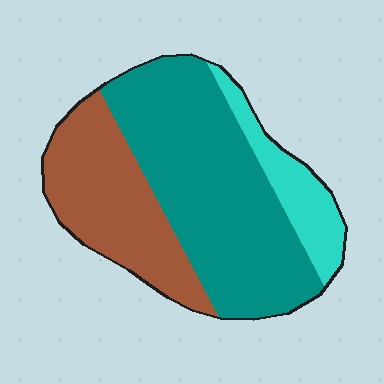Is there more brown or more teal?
Teal.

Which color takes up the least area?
Cyan, at roughly 15%.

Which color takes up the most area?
Teal, at roughly 55%.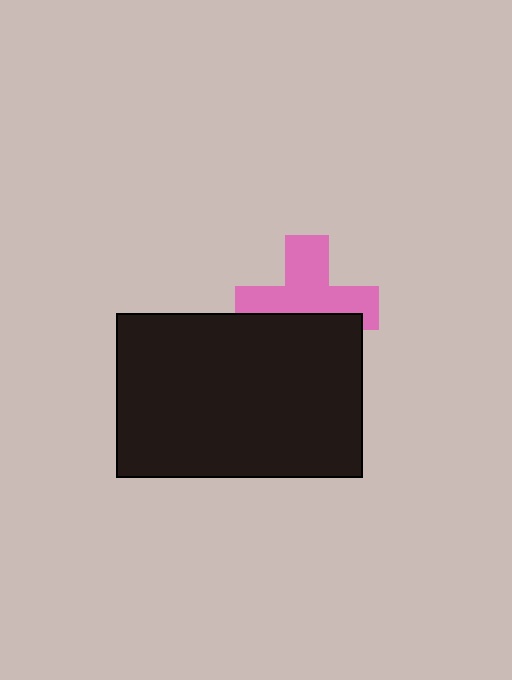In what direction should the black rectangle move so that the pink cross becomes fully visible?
The black rectangle should move down. That is the shortest direction to clear the overlap and leave the pink cross fully visible.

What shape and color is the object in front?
The object in front is a black rectangle.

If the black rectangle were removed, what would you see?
You would see the complete pink cross.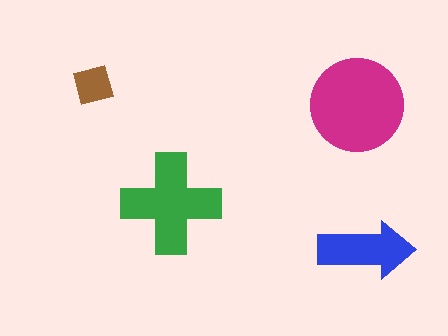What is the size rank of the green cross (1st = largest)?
2nd.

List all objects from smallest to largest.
The brown square, the blue arrow, the green cross, the magenta circle.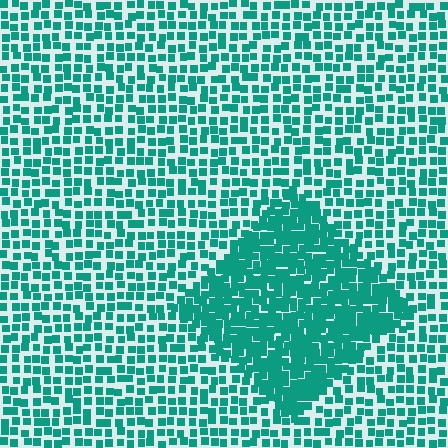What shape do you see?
I see a diamond.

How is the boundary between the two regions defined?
The boundary is defined by a change in element density (approximately 2.0x ratio). All elements are the same color, size, and shape.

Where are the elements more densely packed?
The elements are more densely packed inside the diamond boundary.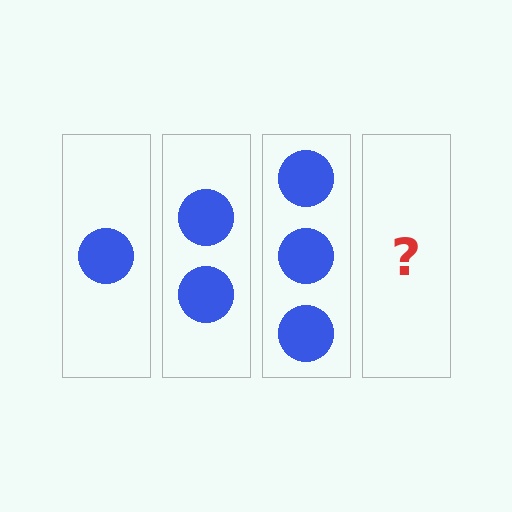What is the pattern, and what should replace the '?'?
The pattern is that each step adds one more circle. The '?' should be 4 circles.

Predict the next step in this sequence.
The next step is 4 circles.